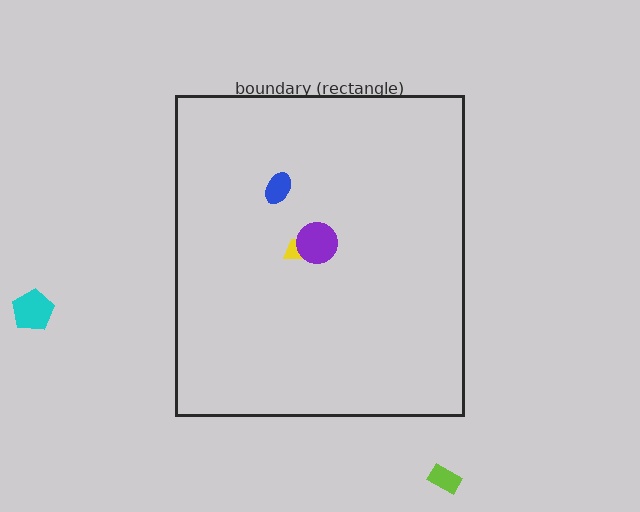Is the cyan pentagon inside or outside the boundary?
Outside.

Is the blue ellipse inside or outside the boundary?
Inside.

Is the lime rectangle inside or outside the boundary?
Outside.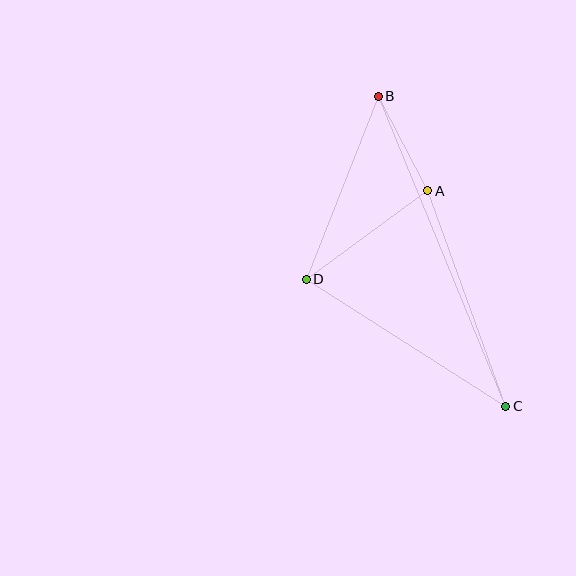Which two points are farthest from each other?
Points B and C are farthest from each other.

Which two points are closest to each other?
Points A and B are closest to each other.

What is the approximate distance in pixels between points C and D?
The distance between C and D is approximately 237 pixels.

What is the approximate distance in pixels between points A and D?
The distance between A and D is approximately 150 pixels.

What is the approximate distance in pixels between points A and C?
The distance between A and C is approximately 230 pixels.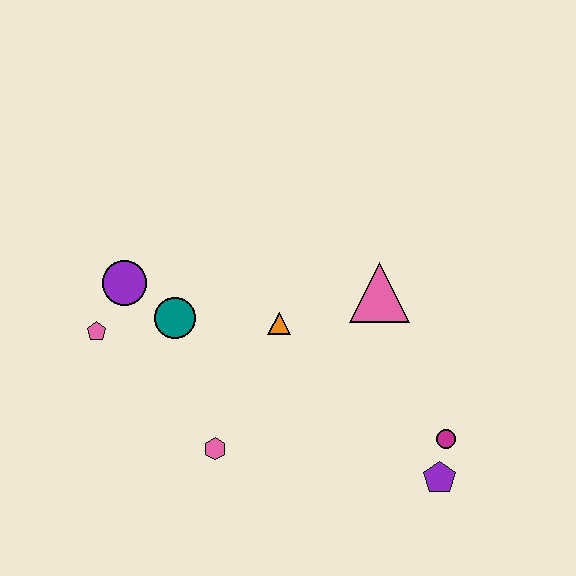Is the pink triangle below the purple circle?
Yes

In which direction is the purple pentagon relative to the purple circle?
The purple pentagon is to the right of the purple circle.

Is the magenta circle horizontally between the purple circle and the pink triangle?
No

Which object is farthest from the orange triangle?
The purple pentagon is farthest from the orange triangle.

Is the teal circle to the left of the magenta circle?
Yes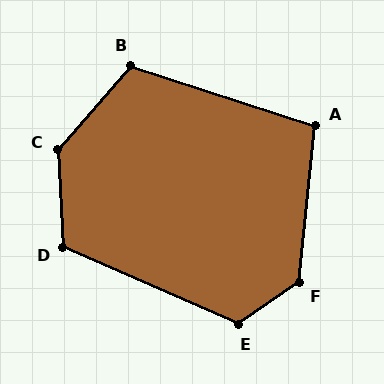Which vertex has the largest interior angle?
C, at approximately 136 degrees.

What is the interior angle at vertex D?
Approximately 117 degrees (obtuse).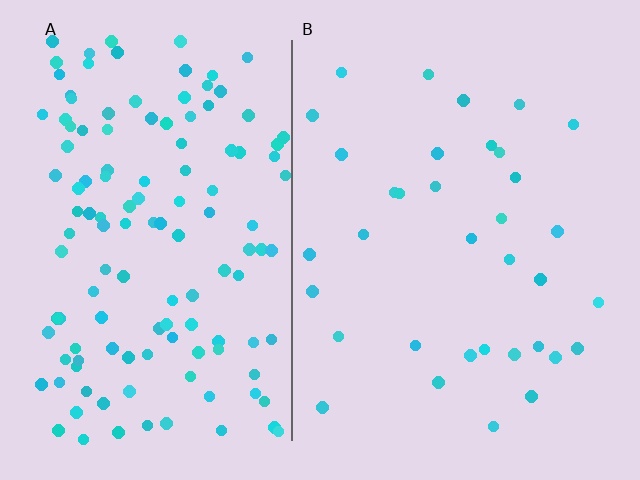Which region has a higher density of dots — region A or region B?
A (the left).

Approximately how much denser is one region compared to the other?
Approximately 3.8× — region A over region B.